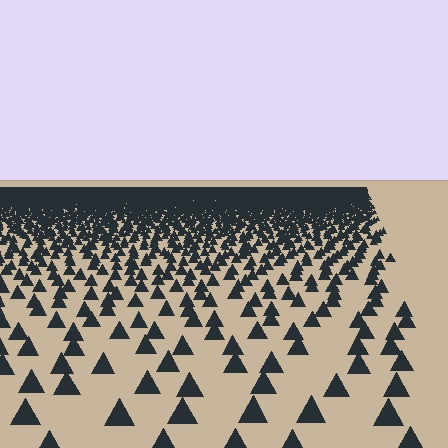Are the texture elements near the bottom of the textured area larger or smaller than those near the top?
Larger. Near the bottom, elements are closer to the viewer and appear at a bigger on-screen size.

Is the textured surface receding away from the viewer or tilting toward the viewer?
The surface is receding away from the viewer. Texture elements get smaller and denser toward the top.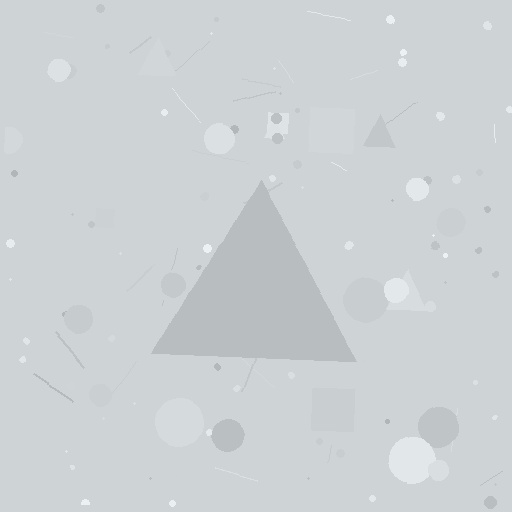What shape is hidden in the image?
A triangle is hidden in the image.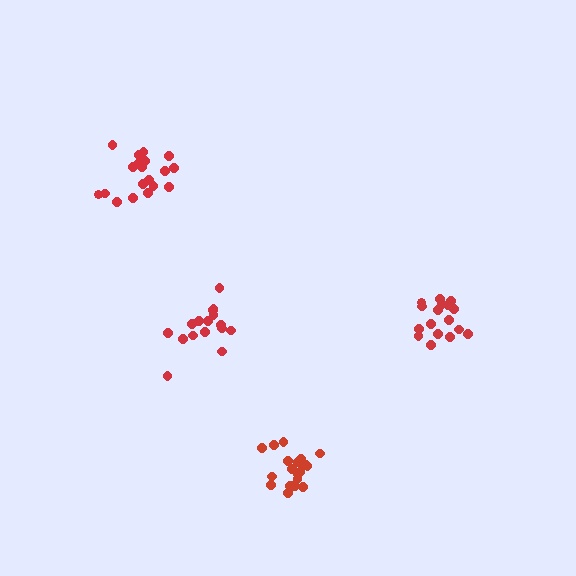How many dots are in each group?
Group 1: 21 dots, Group 2: 21 dots, Group 3: 16 dots, Group 4: 17 dots (75 total).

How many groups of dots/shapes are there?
There are 4 groups.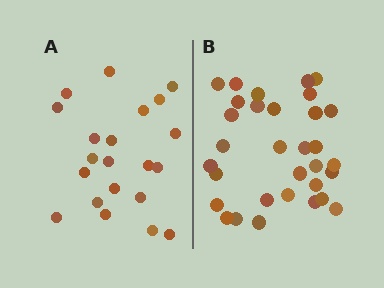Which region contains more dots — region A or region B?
Region B (the right region) has more dots.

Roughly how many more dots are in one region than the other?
Region B has roughly 12 or so more dots than region A.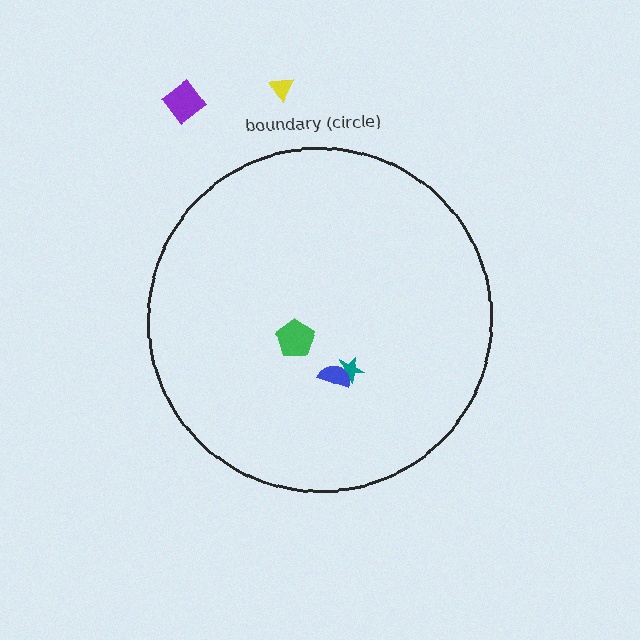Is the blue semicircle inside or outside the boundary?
Inside.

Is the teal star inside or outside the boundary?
Inside.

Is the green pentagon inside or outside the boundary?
Inside.